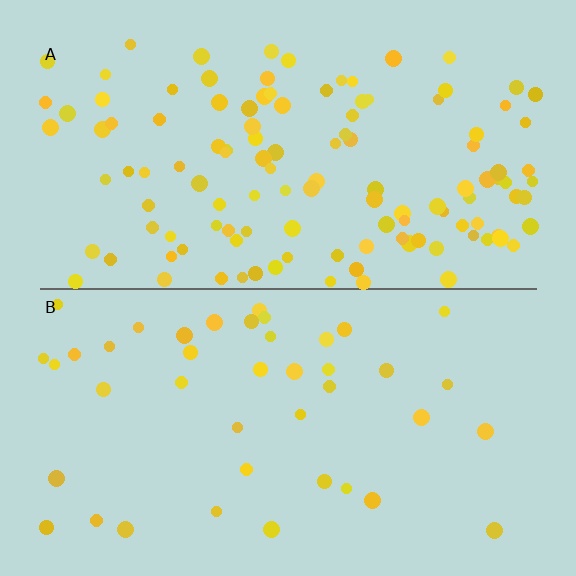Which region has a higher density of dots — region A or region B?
A (the top).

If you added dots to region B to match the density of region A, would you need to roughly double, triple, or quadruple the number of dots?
Approximately triple.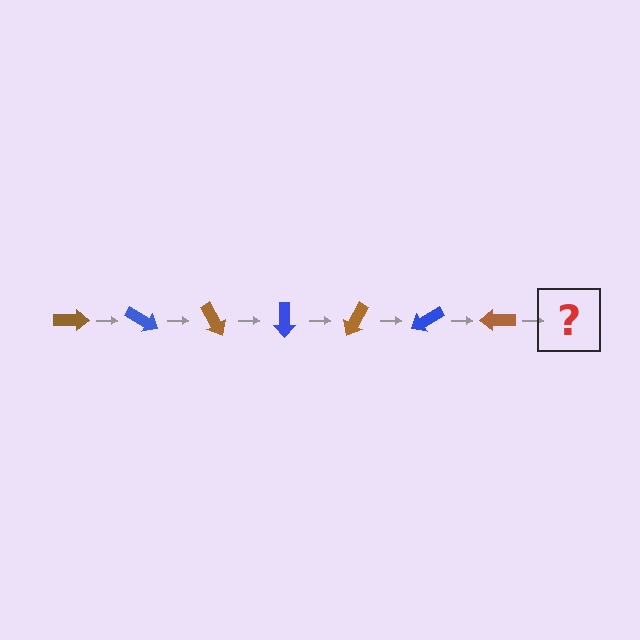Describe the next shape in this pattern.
It should be a blue arrow, rotated 210 degrees from the start.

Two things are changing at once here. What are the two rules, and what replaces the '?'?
The two rules are that it rotates 30 degrees each step and the color cycles through brown and blue. The '?' should be a blue arrow, rotated 210 degrees from the start.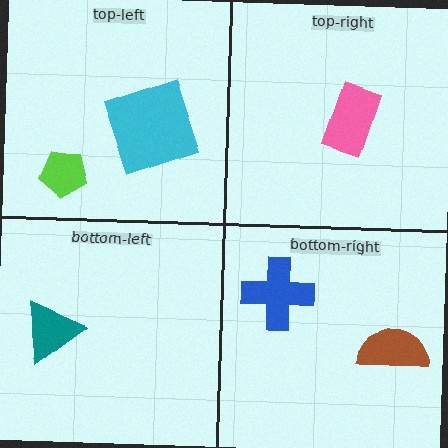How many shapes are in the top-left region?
2.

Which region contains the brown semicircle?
The bottom-right region.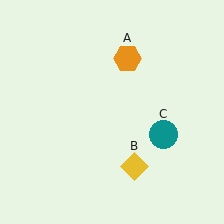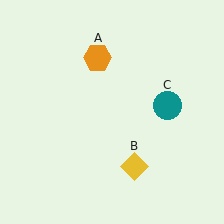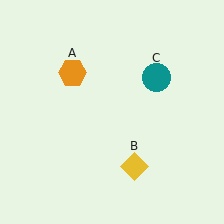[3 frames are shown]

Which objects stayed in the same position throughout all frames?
Yellow diamond (object B) remained stationary.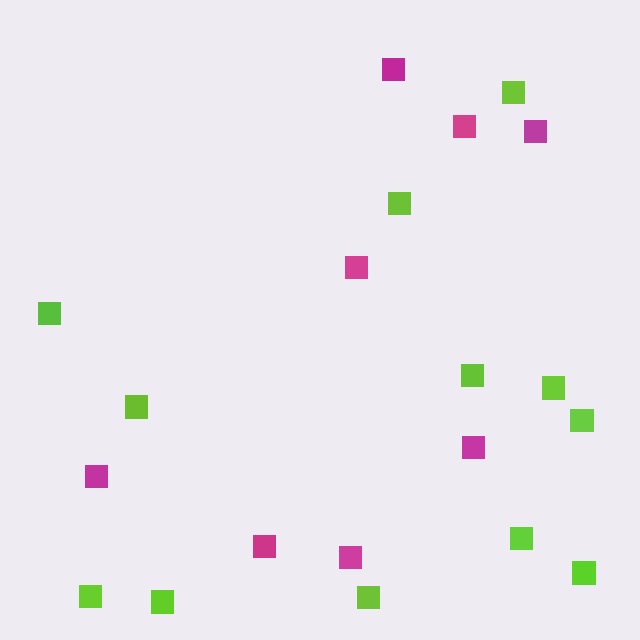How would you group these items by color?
There are 2 groups: one group of magenta squares (8) and one group of lime squares (12).